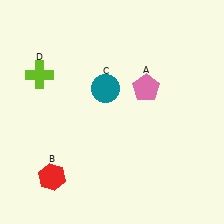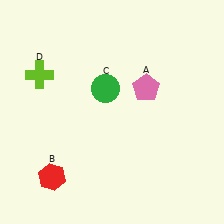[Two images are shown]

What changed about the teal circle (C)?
In Image 1, C is teal. In Image 2, it changed to green.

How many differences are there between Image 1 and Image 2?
There is 1 difference between the two images.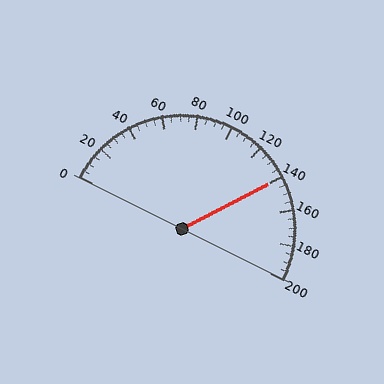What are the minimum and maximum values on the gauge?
The gauge ranges from 0 to 200.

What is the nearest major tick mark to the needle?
The nearest major tick mark is 140.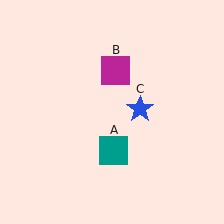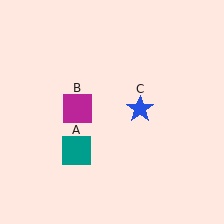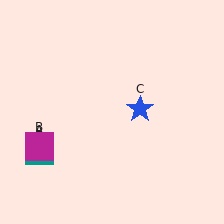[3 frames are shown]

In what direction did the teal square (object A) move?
The teal square (object A) moved left.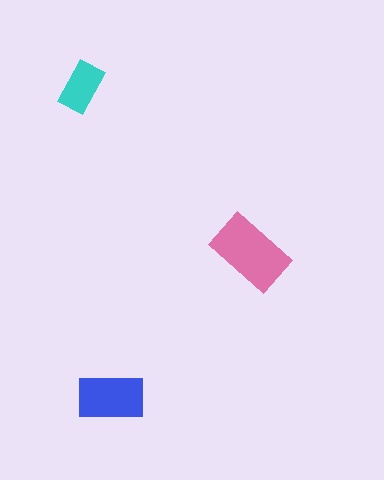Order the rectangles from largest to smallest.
the pink one, the blue one, the cyan one.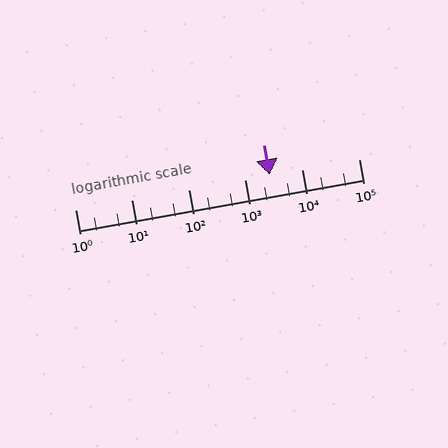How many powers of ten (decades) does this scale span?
The scale spans 5 decades, from 1 to 100000.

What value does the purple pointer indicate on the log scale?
The pointer indicates approximately 2700.